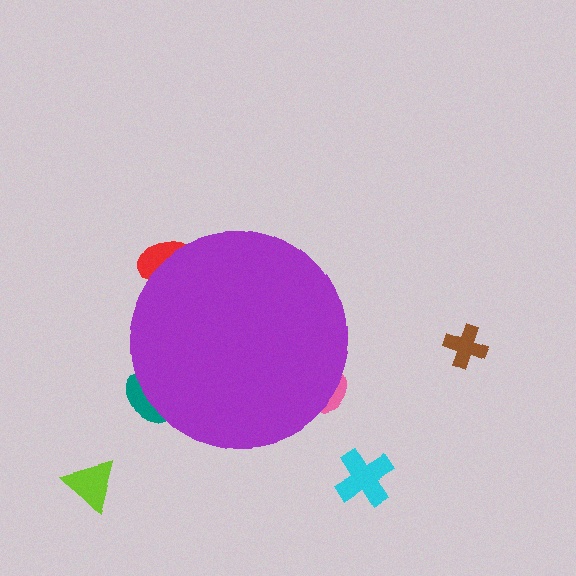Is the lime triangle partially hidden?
No, the lime triangle is fully visible.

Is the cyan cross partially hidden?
No, the cyan cross is fully visible.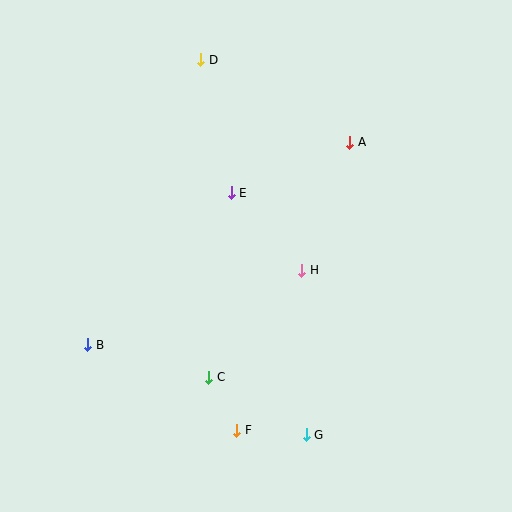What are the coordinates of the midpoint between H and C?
The midpoint between H and C is at (255, 324).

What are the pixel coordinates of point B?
Point B is at (88, 345).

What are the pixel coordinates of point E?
Point E is at (231, 193).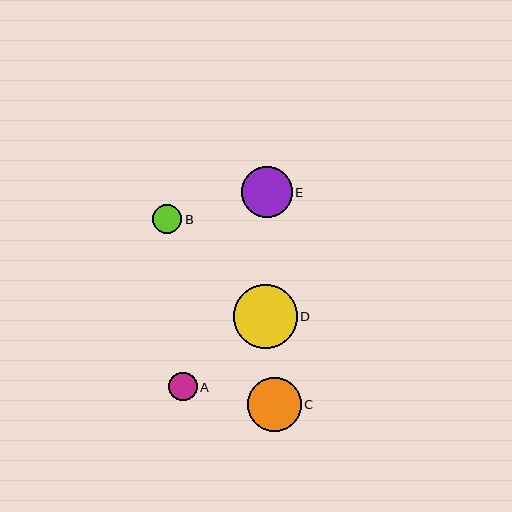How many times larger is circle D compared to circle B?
Circle D is approximately 2.2 times the size of circle B.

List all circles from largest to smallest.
From largest to smallest: D, C, E, B, A.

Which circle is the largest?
Circle D is the largest with a size of approximately 64 pixels.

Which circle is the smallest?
Circle A is the smallest with a size of approximately 28 pixels.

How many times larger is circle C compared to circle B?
Circle C is approximately 1.8 times the size of circle B.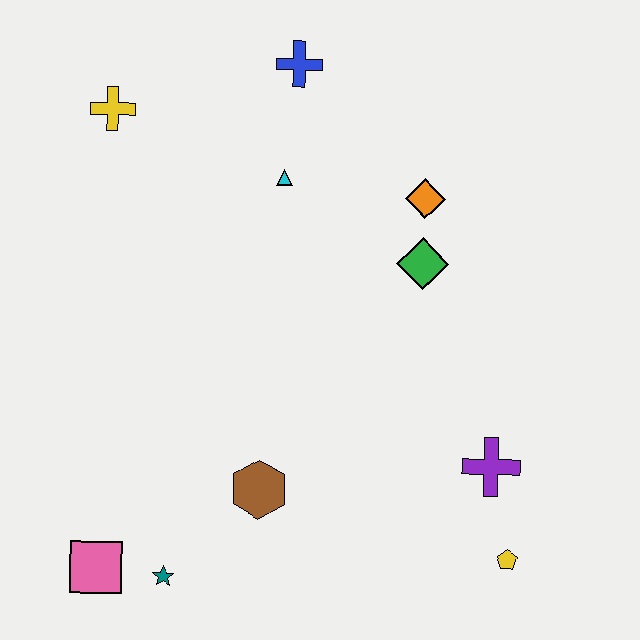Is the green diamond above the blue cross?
No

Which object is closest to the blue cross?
The cyan triangle is closest to the blue cross.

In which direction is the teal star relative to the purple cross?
The teal star is to the left of the purple cross.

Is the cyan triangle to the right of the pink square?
Yes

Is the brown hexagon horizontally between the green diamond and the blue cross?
No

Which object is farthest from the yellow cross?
The yellow pentagon is farthest from the yellow cross.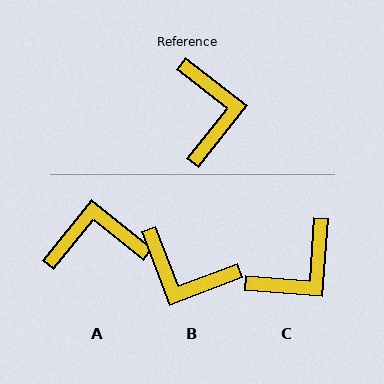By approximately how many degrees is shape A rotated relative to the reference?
Approximately 90 degrees counter-clockwise.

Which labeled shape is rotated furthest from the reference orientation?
B, about 121 degrees away.